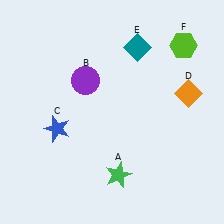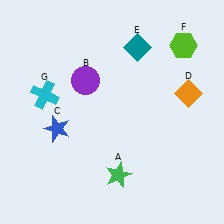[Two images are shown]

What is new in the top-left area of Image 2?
A cyan cross (G) was added in the top-left area of Image 2.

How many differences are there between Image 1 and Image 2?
There is 1 difference between the two images.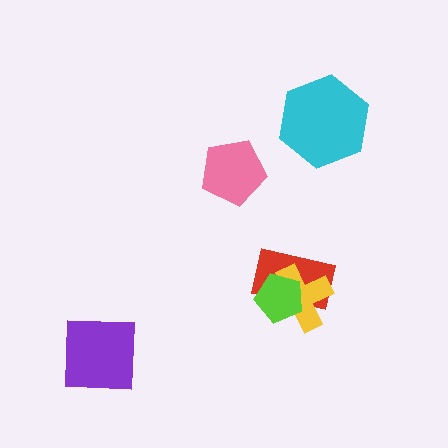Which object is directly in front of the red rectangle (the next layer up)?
The yellow cross is directly in front of the red rectangle.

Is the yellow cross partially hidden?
Yes, it is partially covered by another shape.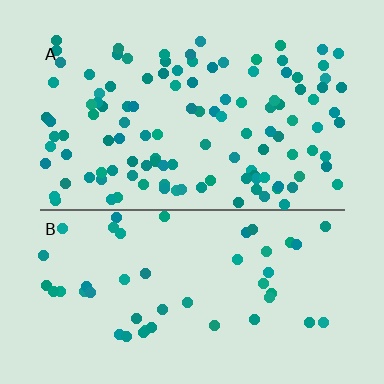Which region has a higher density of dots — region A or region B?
A (the top).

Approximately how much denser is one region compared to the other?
Approximately 2.4× — region A over region B.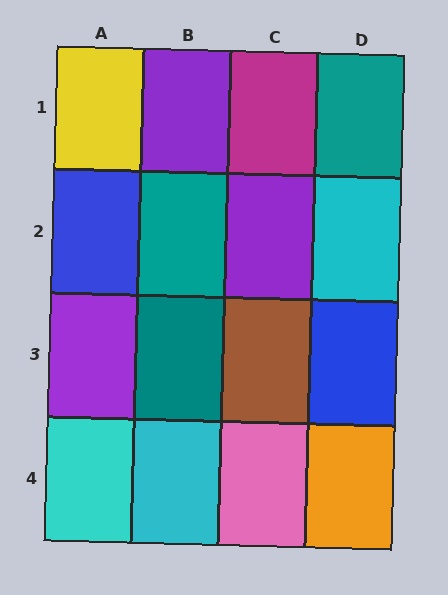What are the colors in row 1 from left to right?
Yellow, purple, magenta, teal.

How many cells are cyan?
3 cells are cyan.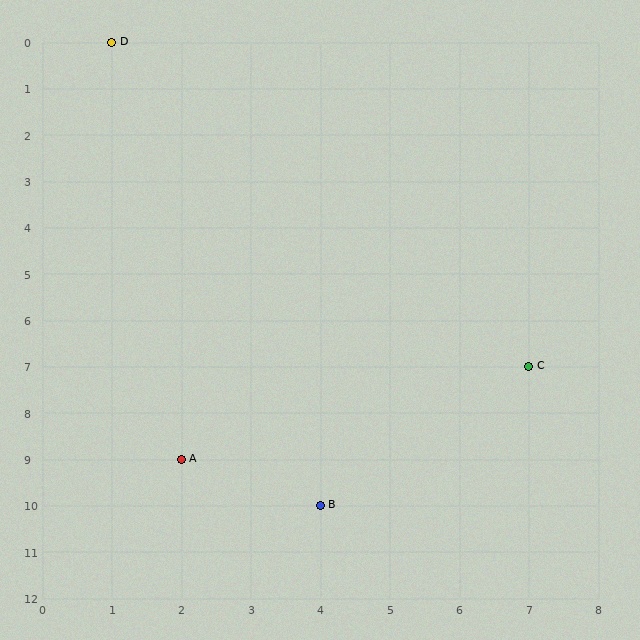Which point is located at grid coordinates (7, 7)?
Point C is at (7, 7).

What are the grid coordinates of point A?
Point A is at grid coordinates (2, 9).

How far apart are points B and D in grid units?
Points B and D are 3 columns and 10 rows apart (about 10.4 grid units diagonally).